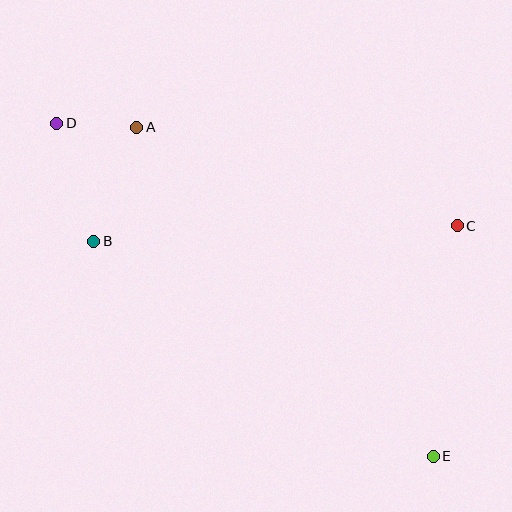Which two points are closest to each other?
Points A and D are closest to each other.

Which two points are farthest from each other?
Points D and E are farthest from each other.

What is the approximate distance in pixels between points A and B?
The distance between A and B is approximately 122 pixels.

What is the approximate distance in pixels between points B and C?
The distance between B and C is approximately 364 pixels.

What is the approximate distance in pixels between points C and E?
The distance between C and E is approximately 232 pixels.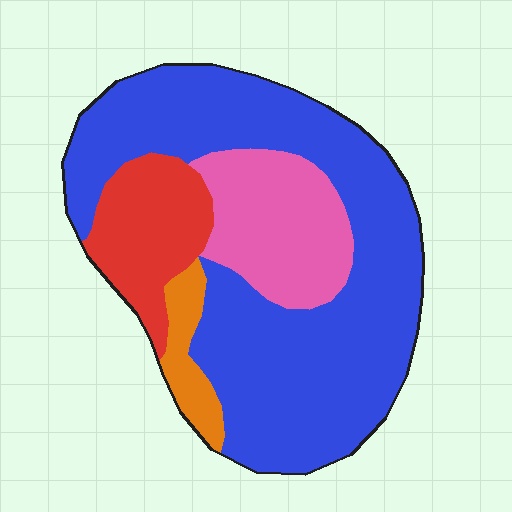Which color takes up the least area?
Orange, at roughly 5%.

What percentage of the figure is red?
Red takes up about one eighth (1/8) of the figure.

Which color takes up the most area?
Blue, at roughly 60%.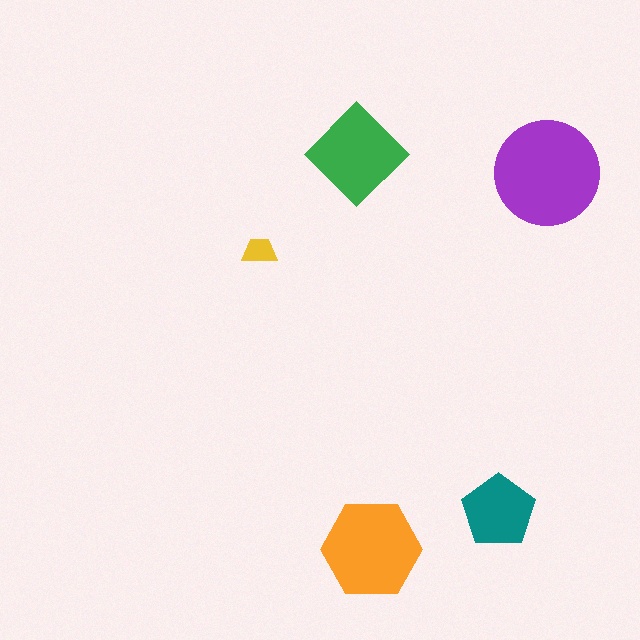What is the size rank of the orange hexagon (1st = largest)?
2nd.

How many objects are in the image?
There are 5 objects in the image.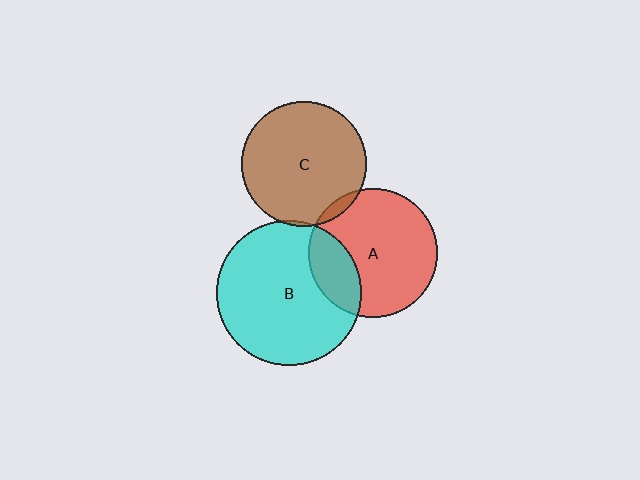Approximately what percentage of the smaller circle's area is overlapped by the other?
Approximately 5%.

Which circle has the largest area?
Circle B (cyan).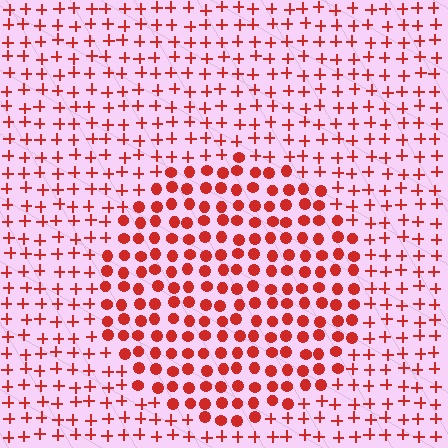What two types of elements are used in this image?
The image uses circles inside the circle region and plus signs outside it.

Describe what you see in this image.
The image is filled with small red elements arranged in a uniform grid. A circle-shaped region contains circles, while the surrounding area contains plus signs. The boundary is defined purely by the change in element shape.